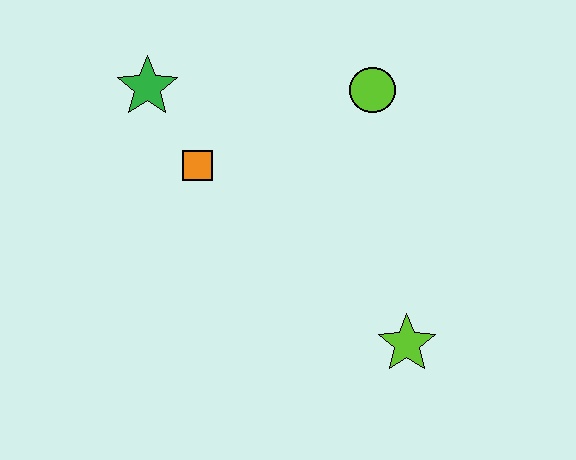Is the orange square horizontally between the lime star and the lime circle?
No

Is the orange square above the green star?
No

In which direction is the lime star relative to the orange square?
The lime star is to the right of the orange square.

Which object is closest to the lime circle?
The orange square is closest to the lime circle.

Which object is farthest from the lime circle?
The lime star is farthest from the lime circle.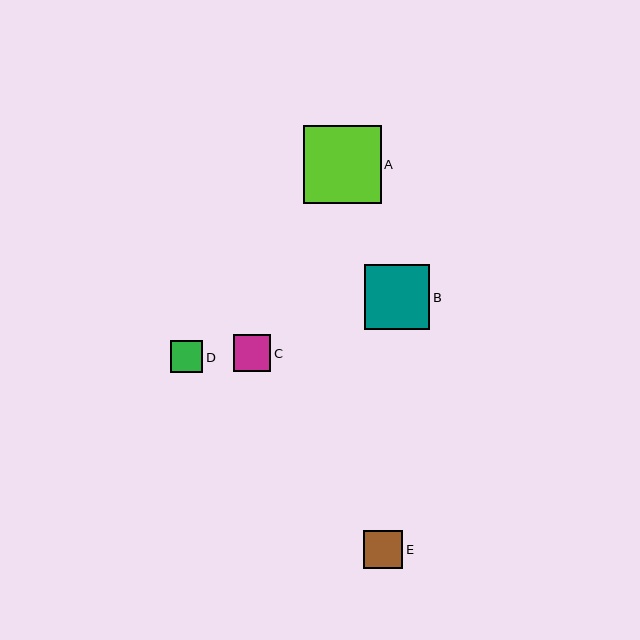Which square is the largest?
Square A is the largest with a size of approximately 77 pixels.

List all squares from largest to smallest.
From largest to smallest: A, B, E, C, D.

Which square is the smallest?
Square D is the smallest with a size of approximately 32 pixels.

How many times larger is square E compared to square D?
Square E is approximately 1.2 times the size of square D.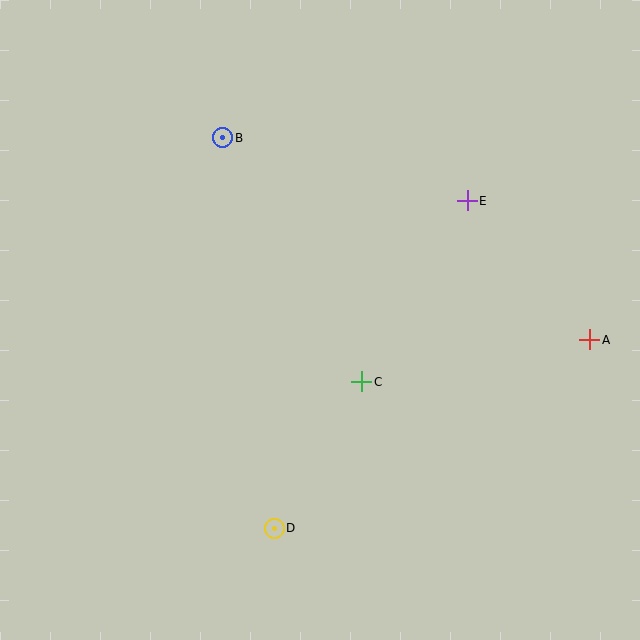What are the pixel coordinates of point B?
Point B is at (223, 138).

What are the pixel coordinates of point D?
Point D is at (274, 528).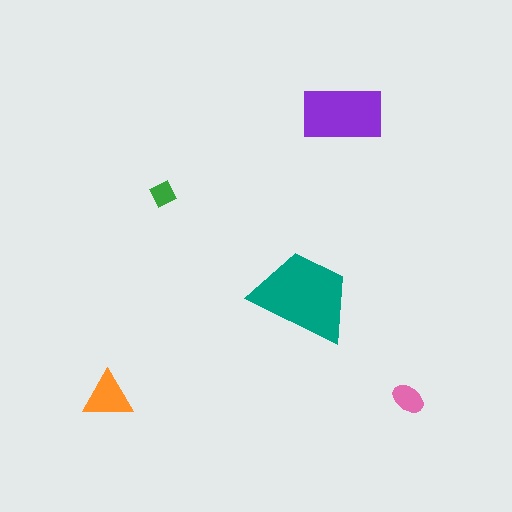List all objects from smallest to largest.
The green diamond, the pink ellipse, the orange triangle, the purple rectangle, the teal trapezoid.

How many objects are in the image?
There are 5 objects in the image.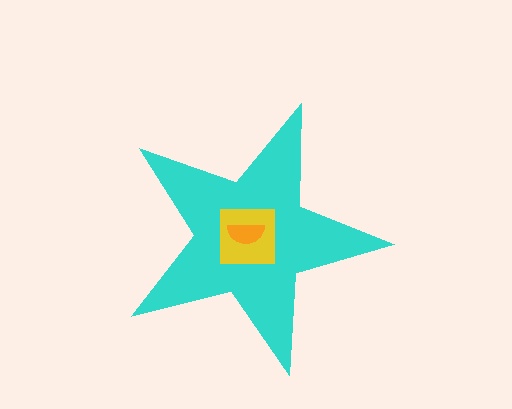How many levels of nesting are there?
3.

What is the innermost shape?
The orange semicircle.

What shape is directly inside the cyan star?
The yellow square.